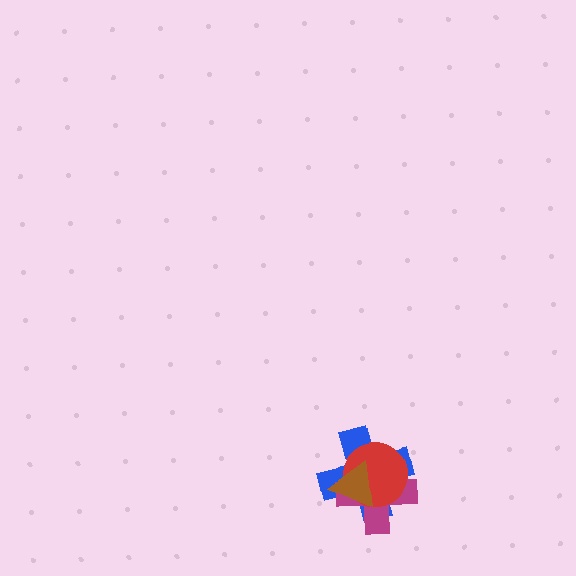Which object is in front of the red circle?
The brown triangle is in front of the red circle.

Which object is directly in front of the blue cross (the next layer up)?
The magenta cross is directly in front of the blue cross.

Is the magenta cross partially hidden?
Yes, it is partially covered by another shape.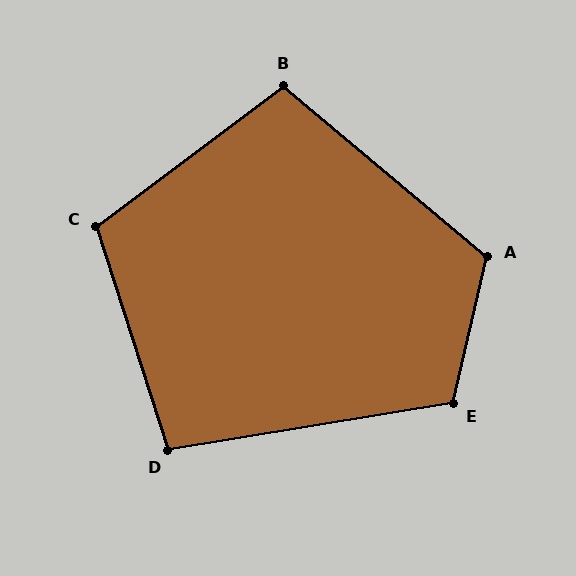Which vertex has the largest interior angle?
A, at approximately 117 degrees.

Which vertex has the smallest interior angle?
D, at approximately 99 degrees.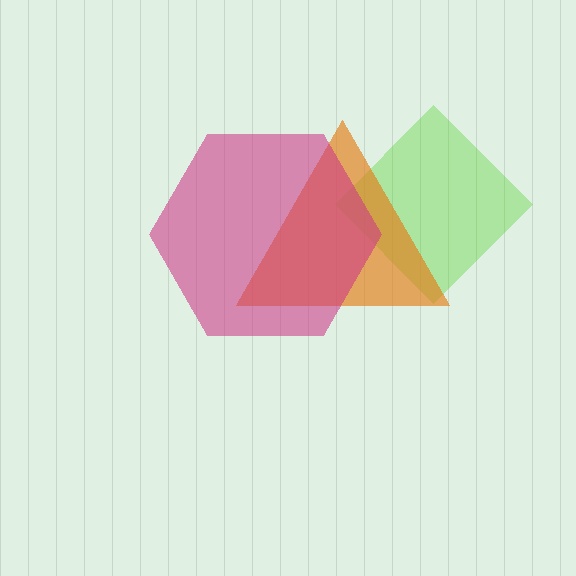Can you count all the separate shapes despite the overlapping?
Yes, there are 3 separate shapes.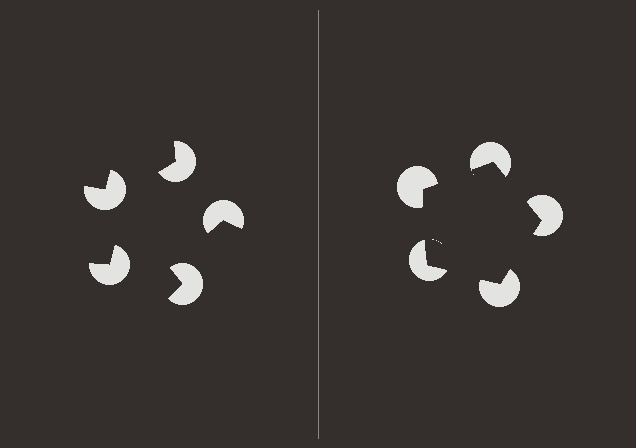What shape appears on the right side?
An illusory pentagon.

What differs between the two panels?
The pac-man discs are positioned identically on both sides; only the wedge orientations differ. On the right they align to a pentagon; on the left they are misaligned.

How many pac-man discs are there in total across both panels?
10 — 5 on each side.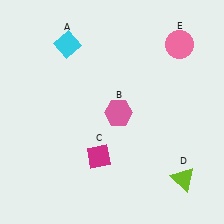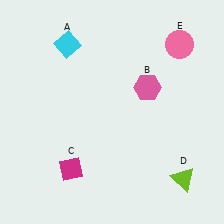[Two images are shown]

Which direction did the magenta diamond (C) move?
The magenta diamond (C) moved left.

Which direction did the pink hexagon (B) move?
The pink hexagon (B) moved right.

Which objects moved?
The objects that moved are: the pink hexagon (B), the magenta diamond (C).